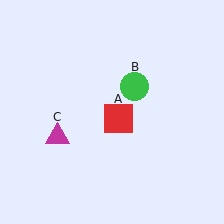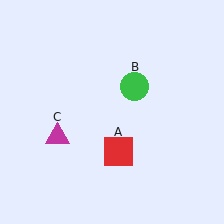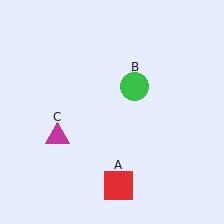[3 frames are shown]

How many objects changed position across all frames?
1 object changed position: red square (object A).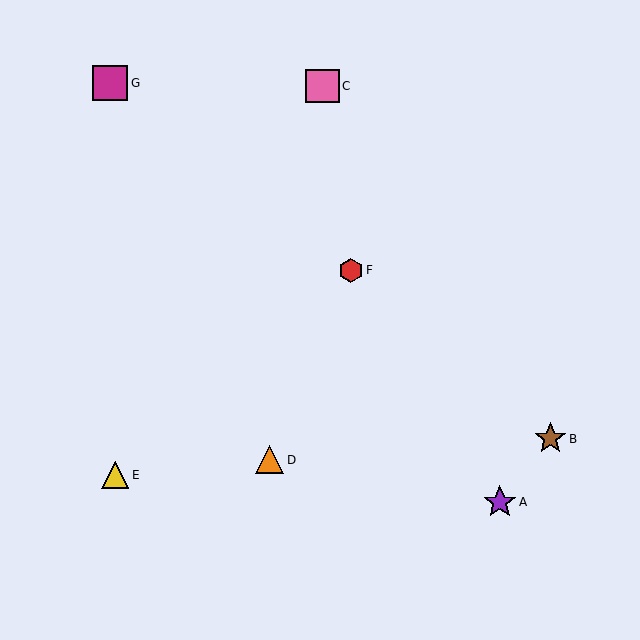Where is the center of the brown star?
The center of the brown star is at (550, 439).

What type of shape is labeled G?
Shape G is a magenta square.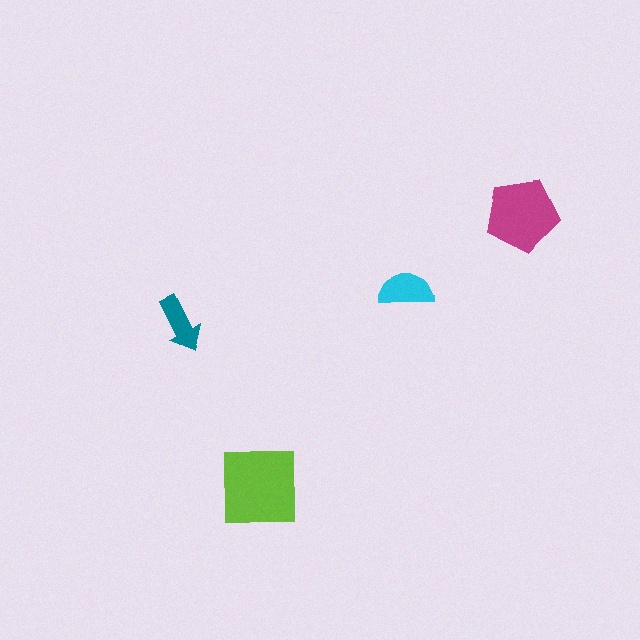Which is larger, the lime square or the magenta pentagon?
The lime square.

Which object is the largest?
The lime square.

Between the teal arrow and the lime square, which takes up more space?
The lime square.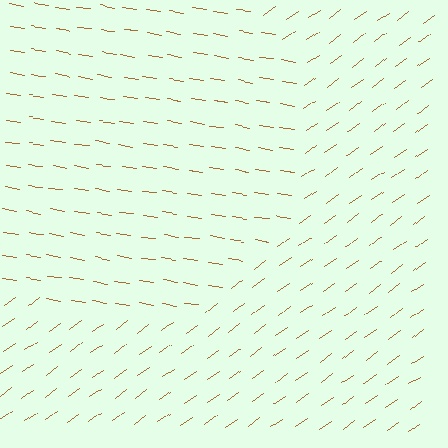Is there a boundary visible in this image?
Yes, there is a texture boundary formed by a change in line orientation.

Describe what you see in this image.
The image is filled with small brown line segments. A circle region in the image has lines oriented differently from the surrounding lines, creating a visible texture boundary.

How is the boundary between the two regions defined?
The boundary is defined purely by a change in line orientation (approximately 45 degrees difference). All lines are the same color and thickness.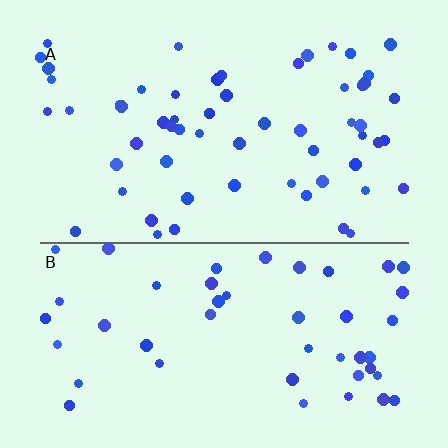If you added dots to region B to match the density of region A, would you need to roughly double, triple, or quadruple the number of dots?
Approximately double.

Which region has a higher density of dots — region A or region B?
A (the top).